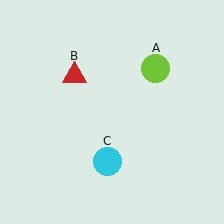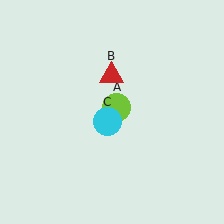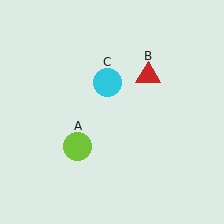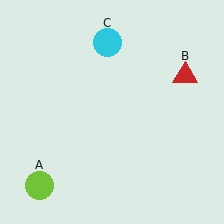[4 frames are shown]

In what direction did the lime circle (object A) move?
The lime circle (object A) moved down and to the left.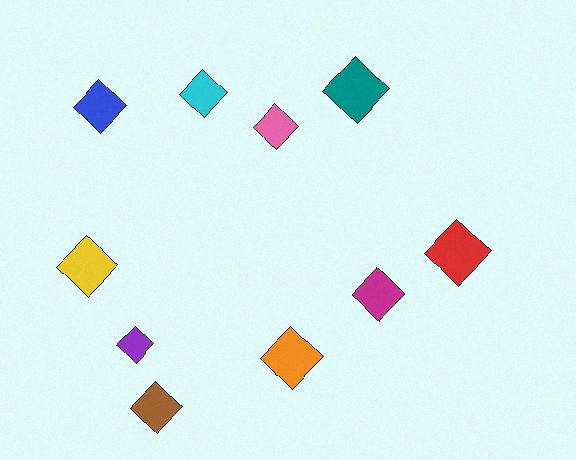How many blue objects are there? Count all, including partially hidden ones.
There is 1 blue object.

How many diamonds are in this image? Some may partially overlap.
There are 10 diamonds.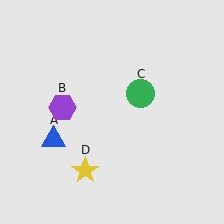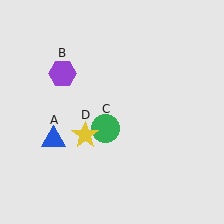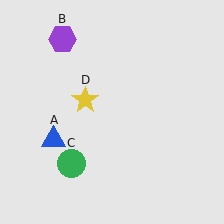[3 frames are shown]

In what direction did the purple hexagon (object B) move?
The purple hexagon (object B) moved up.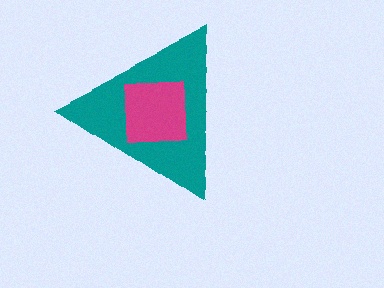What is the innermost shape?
The magenta square.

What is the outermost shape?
The teal triangle.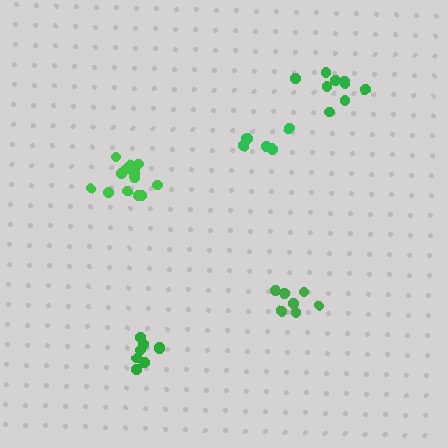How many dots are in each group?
Group 1: 13 dots, Group 2: 7 dots, Group 3: 8 dots, Group 4: 7 dots, Group 5: 9 dots (44 total).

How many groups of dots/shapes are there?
There are 5 groups.